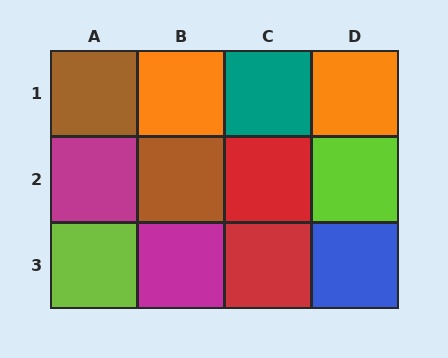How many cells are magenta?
2 cells are magenta.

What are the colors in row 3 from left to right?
Lime, magenta, red, blue.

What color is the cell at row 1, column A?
Brown.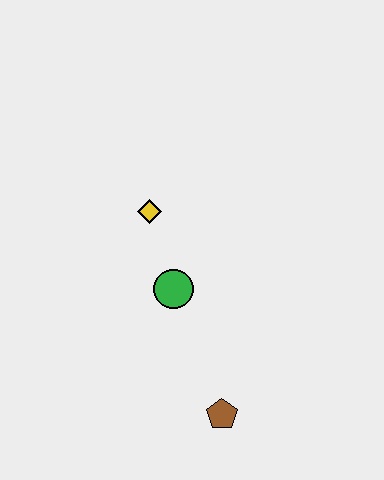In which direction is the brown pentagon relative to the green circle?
The brown pentagon is below the green circle.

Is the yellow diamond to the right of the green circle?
No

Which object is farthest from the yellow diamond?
The brown pentagon is farthest from the yellow diamond.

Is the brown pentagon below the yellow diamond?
Yes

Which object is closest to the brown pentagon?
The green circle is closest to the brown pentagon.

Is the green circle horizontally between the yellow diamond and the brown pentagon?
Yes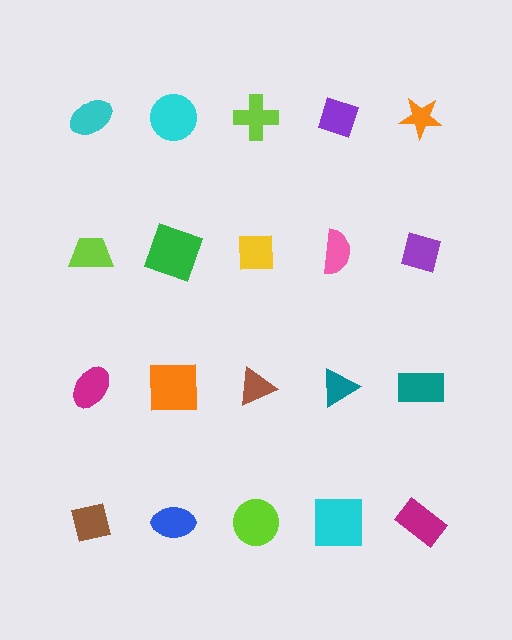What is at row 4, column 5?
A magenta rectangle.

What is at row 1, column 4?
A purple diamond.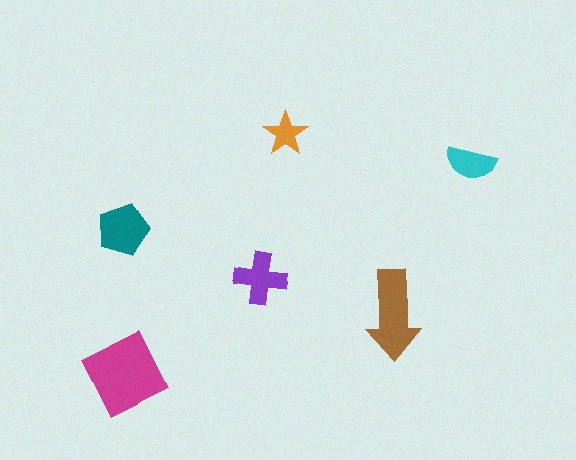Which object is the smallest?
The orange star.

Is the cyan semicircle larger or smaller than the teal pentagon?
Smaller.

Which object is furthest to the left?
The teal pentagon is leftmost.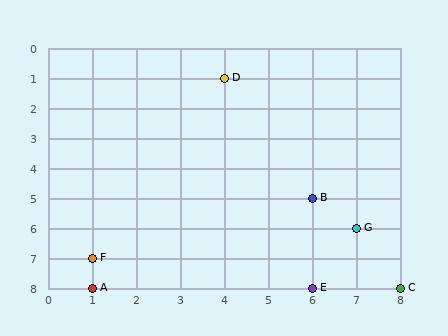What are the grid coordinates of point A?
Point A is at grid coordinates (1, 8).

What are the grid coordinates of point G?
Point G is at grid coordinates (7, 6).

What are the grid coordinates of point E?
Point E is at grid coordinates (6, 8).